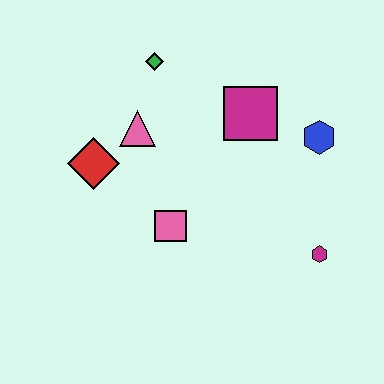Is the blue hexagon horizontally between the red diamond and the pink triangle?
No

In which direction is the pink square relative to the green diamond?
The pink square is below the green diamond.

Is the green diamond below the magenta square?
No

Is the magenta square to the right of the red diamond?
Yes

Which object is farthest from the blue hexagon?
The red diamond is farthest from the blue hexagon.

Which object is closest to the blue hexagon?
The magenta square is closest to the blue hexagon.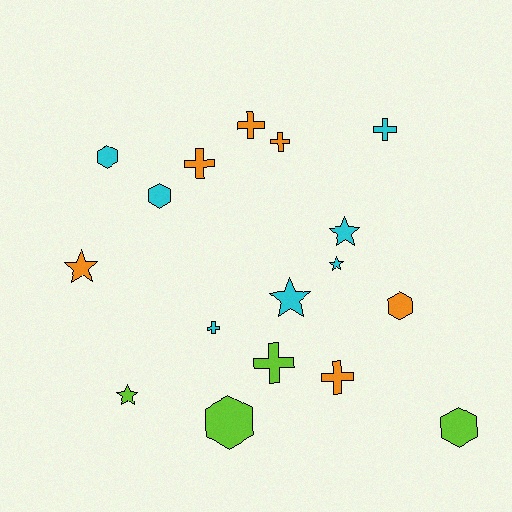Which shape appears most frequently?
Cross, with 7 objects.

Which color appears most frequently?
Cyan, with 7 objects.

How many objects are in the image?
There are 17 objects.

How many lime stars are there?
There is 1 lime star.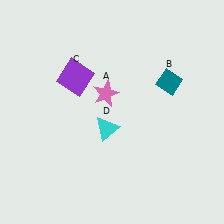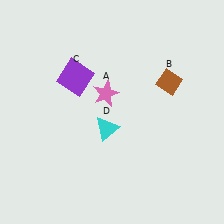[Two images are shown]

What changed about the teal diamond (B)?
In Image 1, B is teal. In Image 2, it changed to brown.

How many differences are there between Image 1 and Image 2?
There is 1 difference between the two images.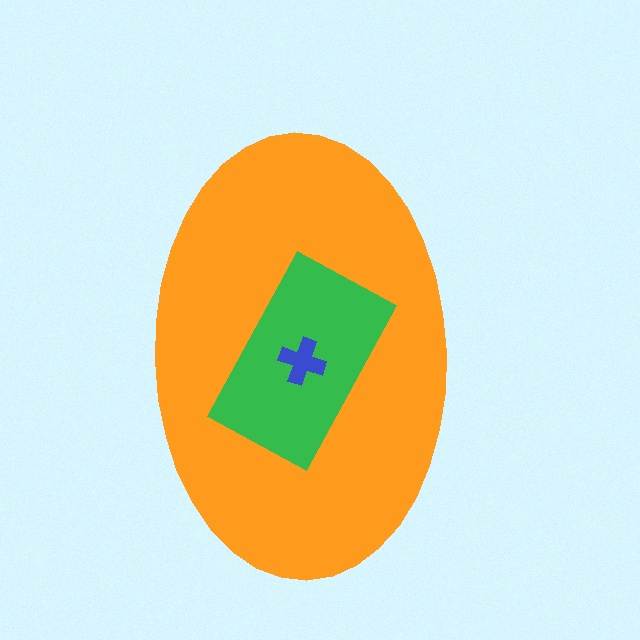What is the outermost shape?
The orange ellipse.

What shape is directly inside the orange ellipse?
The green rectangle.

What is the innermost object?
The blue cross.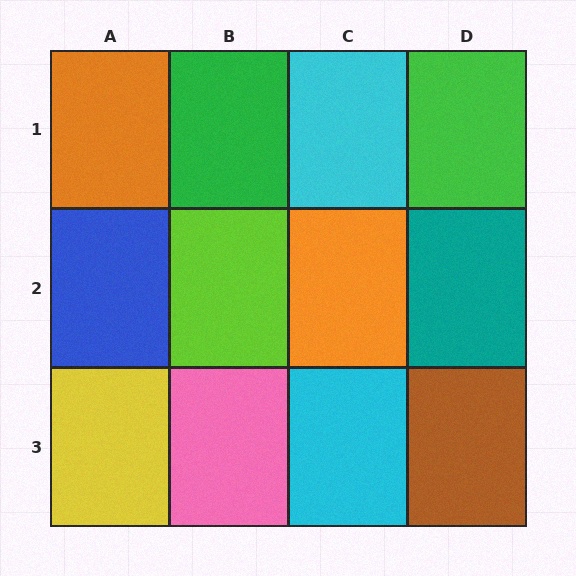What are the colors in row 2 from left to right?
Blue, lime, orange, teal.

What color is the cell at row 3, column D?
Brown.